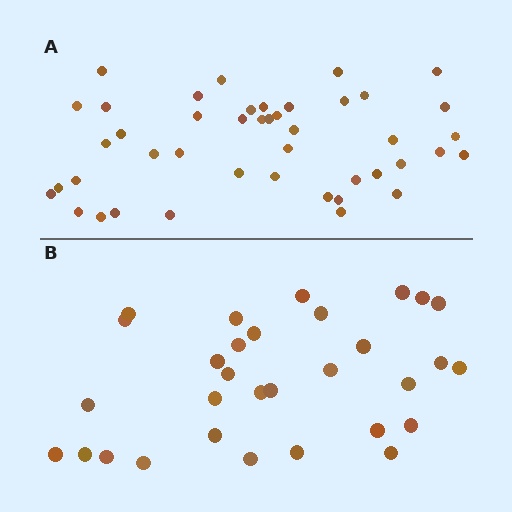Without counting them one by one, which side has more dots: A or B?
Region A (the top region) has more dots.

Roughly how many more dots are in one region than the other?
Region A has approximately 15 more dots than region B.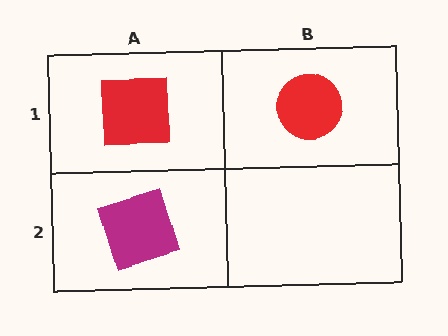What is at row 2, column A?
A magenta square.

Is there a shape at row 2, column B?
No, that cell is empty.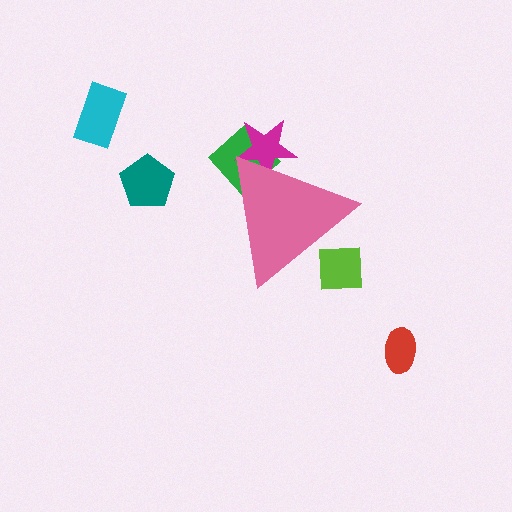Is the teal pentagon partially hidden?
No, the teal pentagon is fully visible.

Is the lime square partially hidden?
Yes, the lime square is partially hidden behind the pink triangle.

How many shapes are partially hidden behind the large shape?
3 shapes are partially hidden.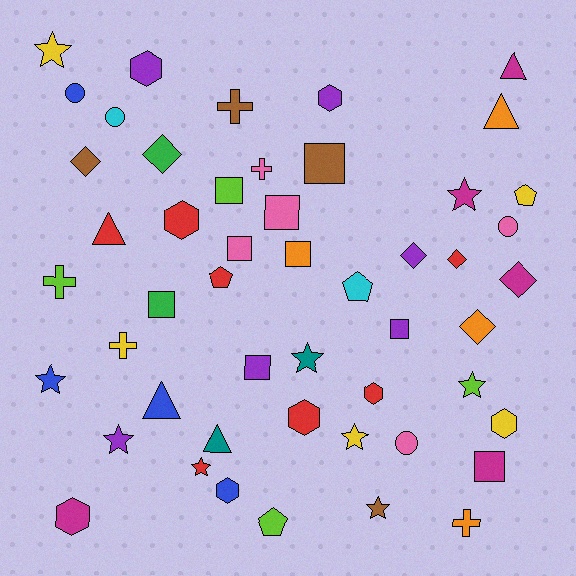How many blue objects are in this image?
There are 4 blue objects.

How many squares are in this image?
There are 9 squares.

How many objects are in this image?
There are 50 objects.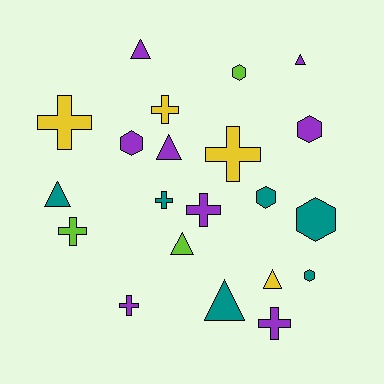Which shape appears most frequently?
Cross, with 8 objects.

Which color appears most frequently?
Purple, with 8 objects.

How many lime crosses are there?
There is 1 lime cross.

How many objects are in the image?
There are 21 objects.